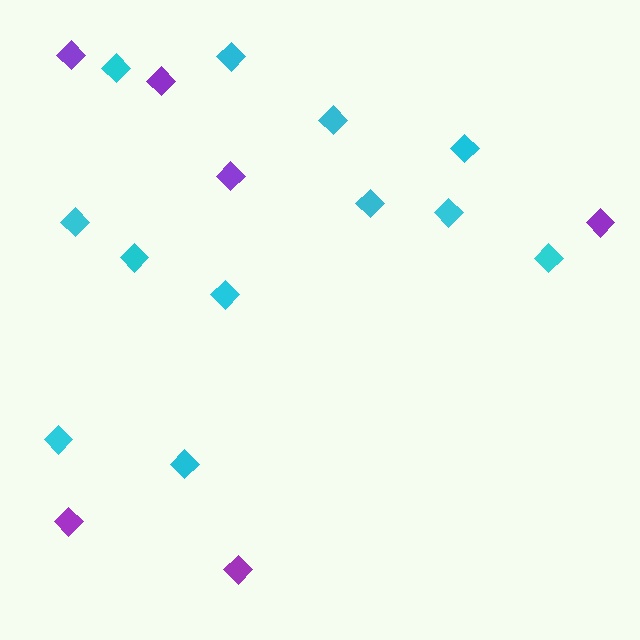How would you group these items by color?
There are 2 groups: one group of cyan diamonds (12) and one group of purple diamonds (6).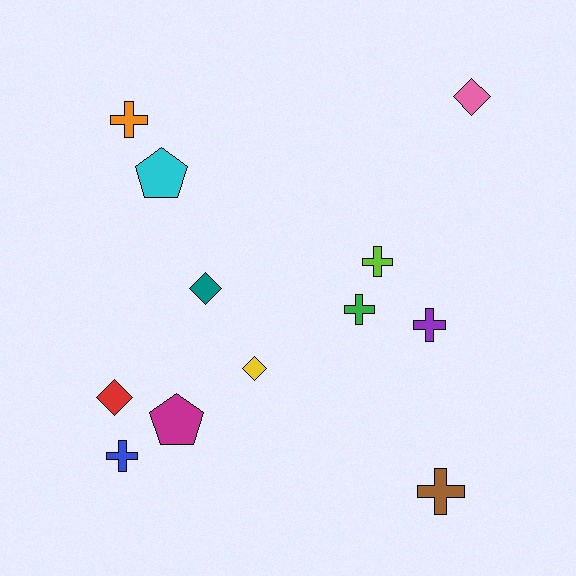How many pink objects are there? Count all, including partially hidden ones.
There is 1 pink object.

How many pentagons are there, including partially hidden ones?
There are 2 pentagons.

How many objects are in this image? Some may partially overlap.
There are 12 objects.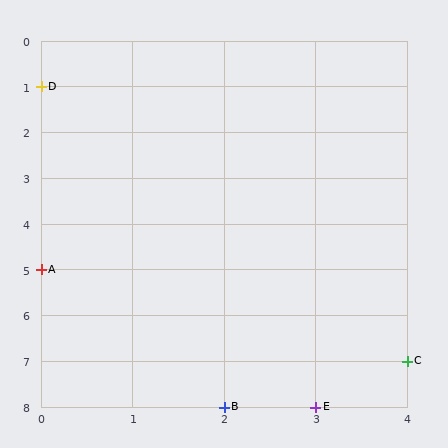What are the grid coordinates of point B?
Point B is at grid coordinates (2, 8).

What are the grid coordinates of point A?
Point A is at grid coordinates (0, 5).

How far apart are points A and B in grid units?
Points A and B are 2 columns and 3 rows apart (about 3.6 grid units diagonally).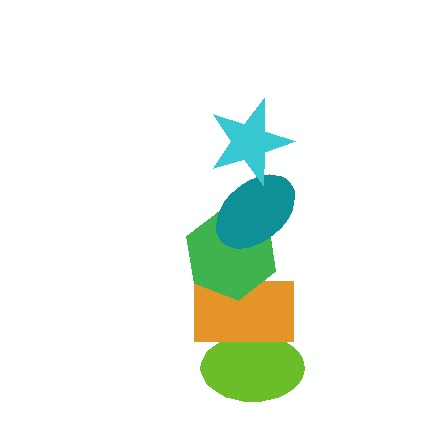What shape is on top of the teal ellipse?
The cyan star is on top of the teal ellipse.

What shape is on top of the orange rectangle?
The green hexagon is on top of the orange rectangle.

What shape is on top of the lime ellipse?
The orange rectangle is on top of the lime ellipse.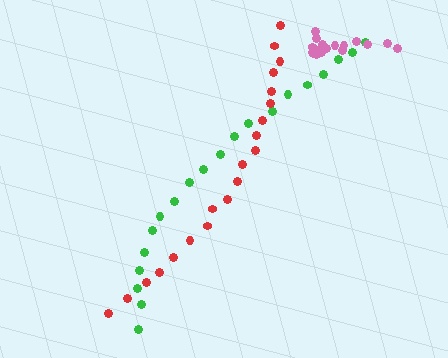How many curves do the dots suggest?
There are 3 distinct paths.